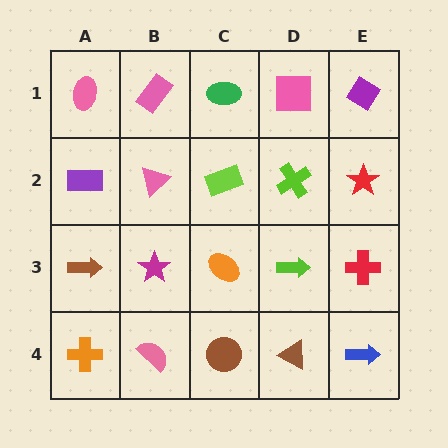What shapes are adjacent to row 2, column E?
A purple diamond (row 1, column E), a red cross (row 3, column E), a lime cross (row 2, column D).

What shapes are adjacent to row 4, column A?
A brown arrow (row 3, column A), a pink semicircle (row 4, column B).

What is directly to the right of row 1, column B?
A green ellipse.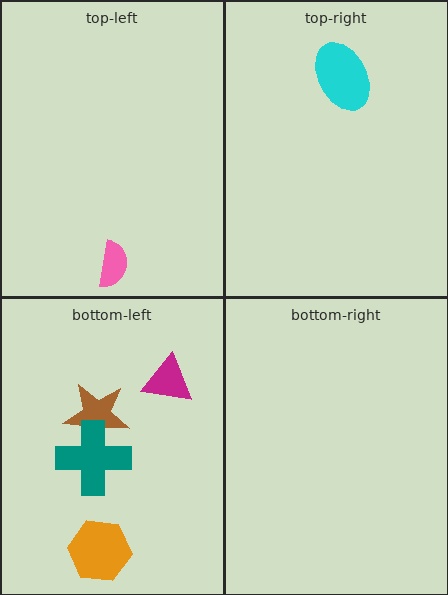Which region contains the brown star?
The bottom-left region.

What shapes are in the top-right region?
The cyan ellipse.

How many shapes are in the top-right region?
1.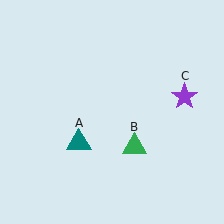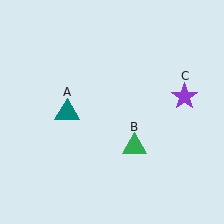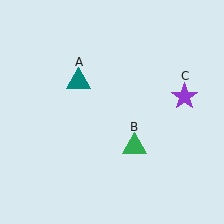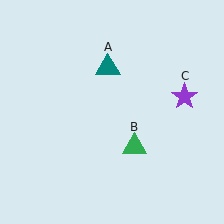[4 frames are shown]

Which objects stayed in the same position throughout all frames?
Green triangle (object B) and purple star (object C) remained stationary.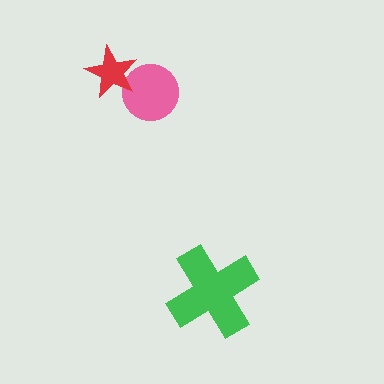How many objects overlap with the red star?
1 object overlaps with the red star.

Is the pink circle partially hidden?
Yes, it is partially covered by another shape.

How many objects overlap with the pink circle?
1 object overlaps with the pink circle.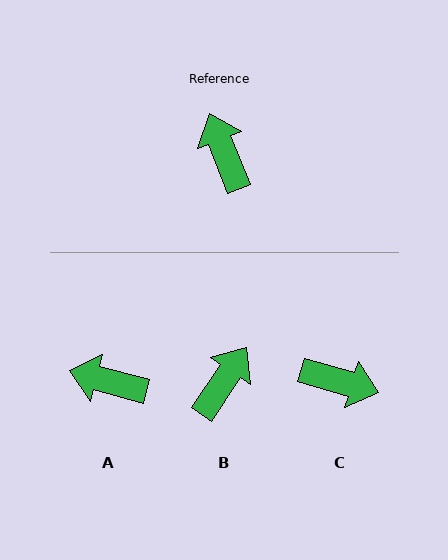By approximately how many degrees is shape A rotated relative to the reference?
Approximately 53 degrees counter-clockwise.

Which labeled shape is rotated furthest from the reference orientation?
C, about 128 degrees away.